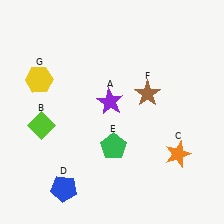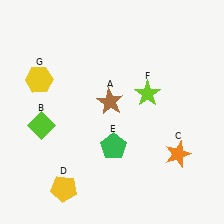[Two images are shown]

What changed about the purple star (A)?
In Image 1, A is purple. In Image 2, it changed to brown.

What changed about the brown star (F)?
In Image 1, F is brown. In Image 2, it changed to lime.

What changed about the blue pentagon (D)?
In Image 1, D is blue. In Image 2, it changed to yellow.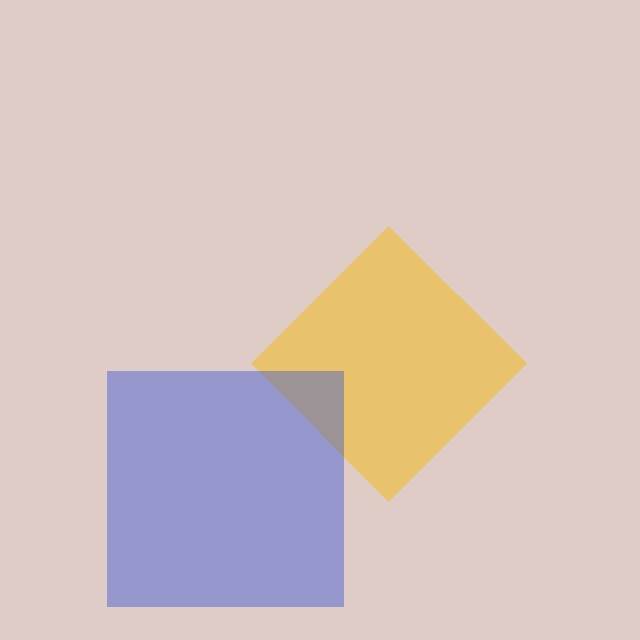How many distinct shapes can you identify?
There are 2 distinct shapes: a yellow diamond, a blue square.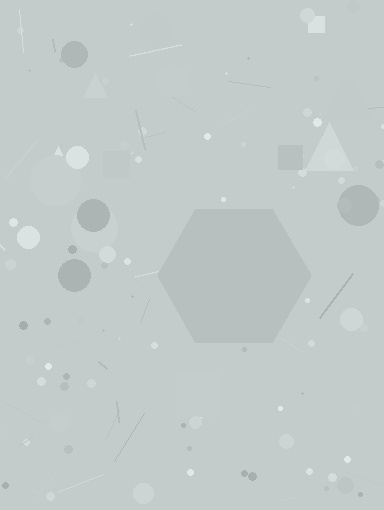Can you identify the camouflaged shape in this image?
The camouflaged shape is a hexagon.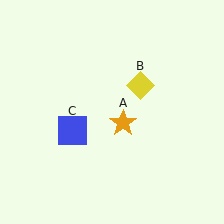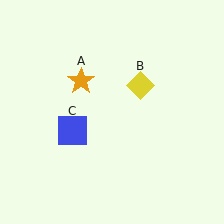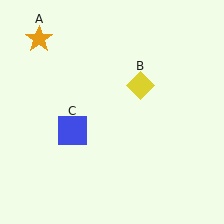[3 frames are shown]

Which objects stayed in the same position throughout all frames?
Yellow diamond (object B) and blue square (object C) remained stationary.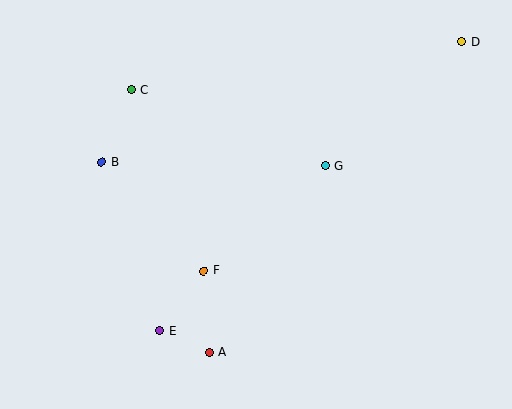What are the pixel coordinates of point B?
Point B is at (102, 162).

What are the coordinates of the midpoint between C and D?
The midpoint between C and D is at (297, 66).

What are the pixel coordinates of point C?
Point C is at (131, 90).